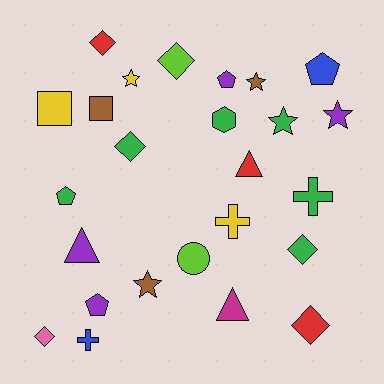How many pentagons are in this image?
There are 4 pentagons.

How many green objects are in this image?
There are 6 green objects.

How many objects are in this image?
There are 25 objects.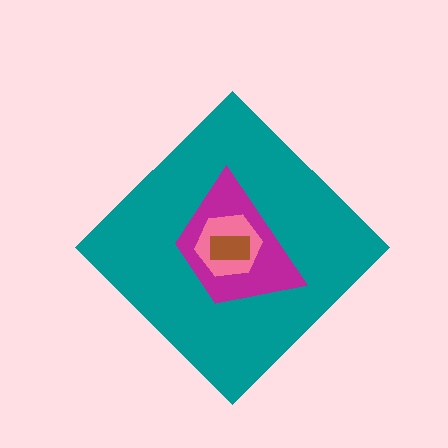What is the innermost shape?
The brown rectangle.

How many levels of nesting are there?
4.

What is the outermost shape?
The teal diamond.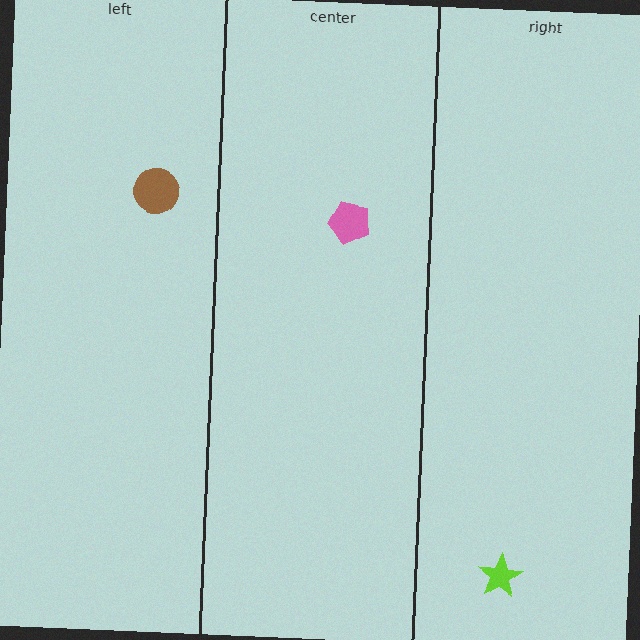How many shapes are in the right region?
1.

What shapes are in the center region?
The pink pentagon.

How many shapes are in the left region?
1.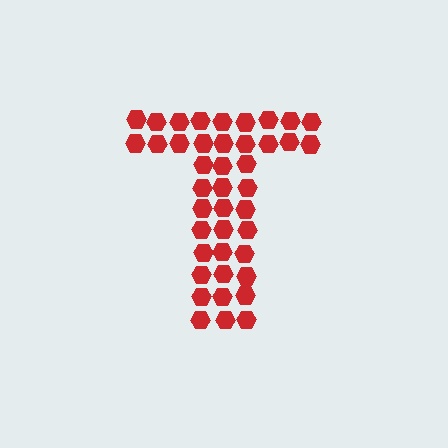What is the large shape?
The large shape is the letter T.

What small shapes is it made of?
It is made of small hexagons.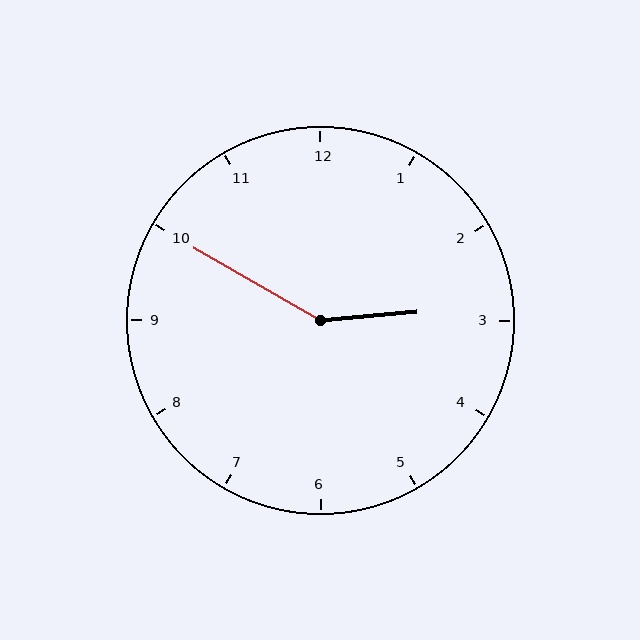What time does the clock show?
2:50.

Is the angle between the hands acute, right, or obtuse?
It is obtuse.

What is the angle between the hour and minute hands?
Approximately 145 degrees.